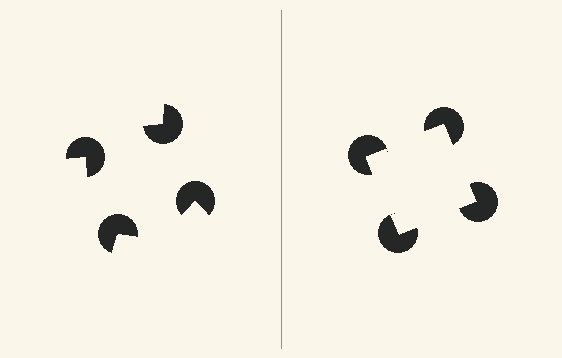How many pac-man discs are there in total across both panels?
8 — 4 on each side.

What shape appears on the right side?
An illusory square.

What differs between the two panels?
The pac-man discs are positioned identically on both sides; only the wedge orientations differ. On the right they align to a square; on the left they are misaligned.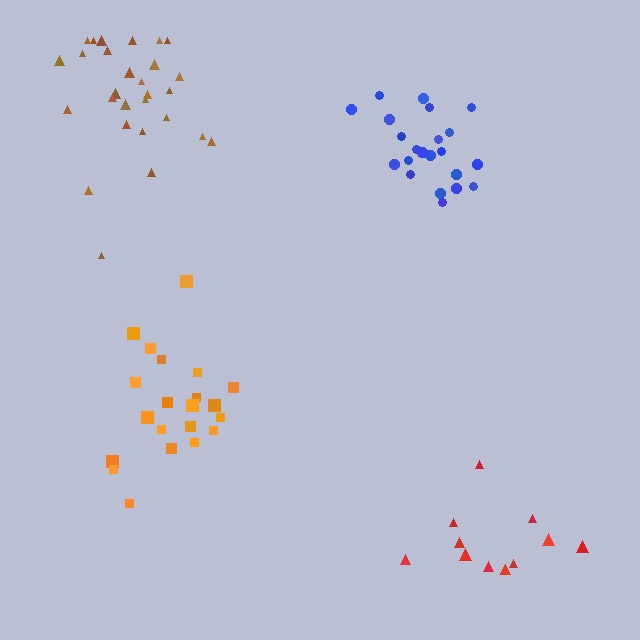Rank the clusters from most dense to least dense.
blue, brown, red, orange.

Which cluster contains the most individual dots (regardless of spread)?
Brown (28).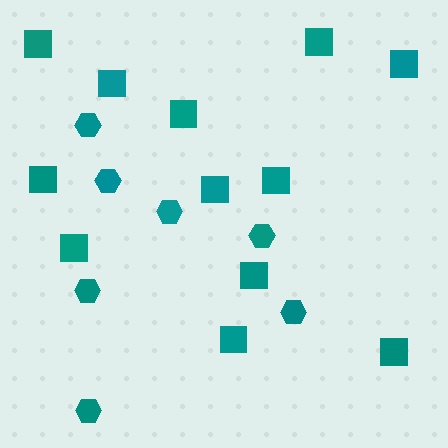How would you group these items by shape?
There are 2 groups: one group of hexagons (7) and one group of squares (12).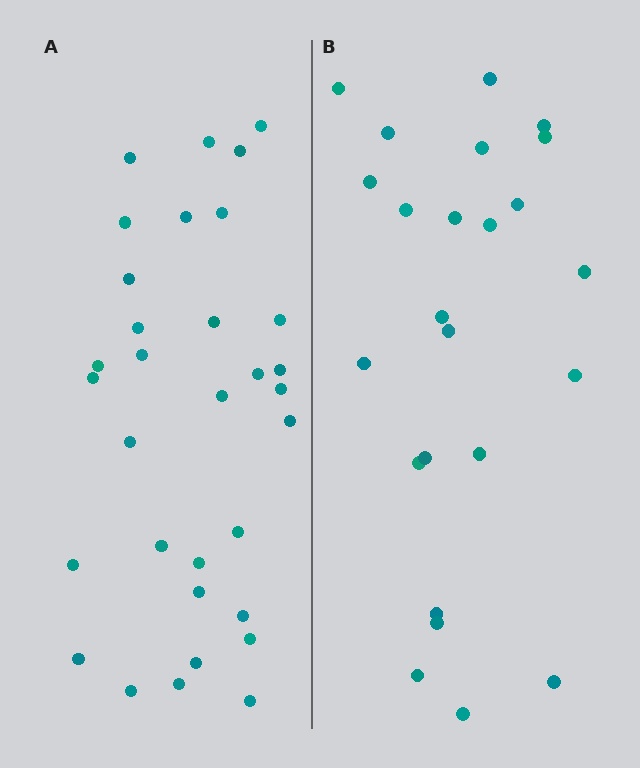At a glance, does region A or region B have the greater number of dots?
Region A (the left region) has more dots.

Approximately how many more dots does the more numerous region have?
Region A has roughly 8 or so more dots than region B.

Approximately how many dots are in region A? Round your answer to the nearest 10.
About 30 dots. (The exact count is 32, which rounds to 30.)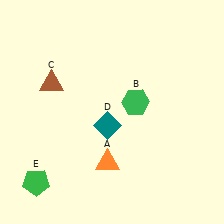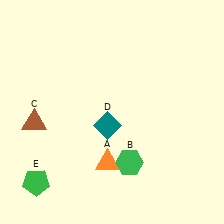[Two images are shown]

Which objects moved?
The objects that moved are: the green hexagon (B), the brown triangle (C).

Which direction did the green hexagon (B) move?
The green hexagon (B) moved down.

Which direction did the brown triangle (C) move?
The brown triangle (C) moved down.